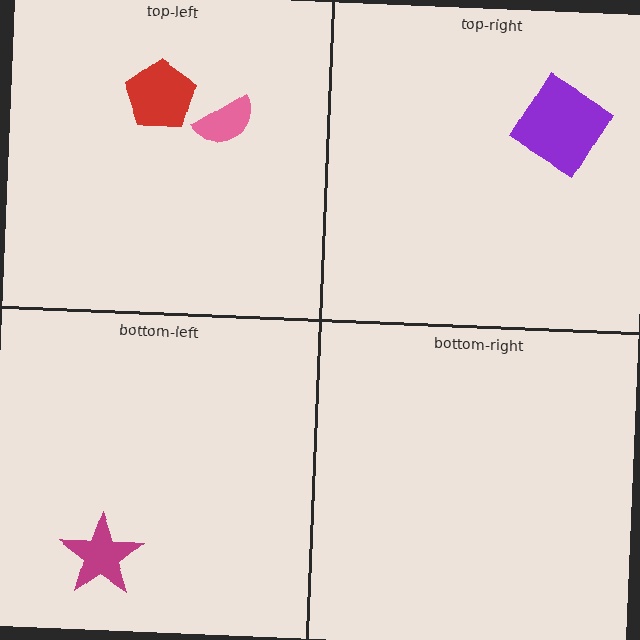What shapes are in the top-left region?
The red pentagon, the pink semicircle.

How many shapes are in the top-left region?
2.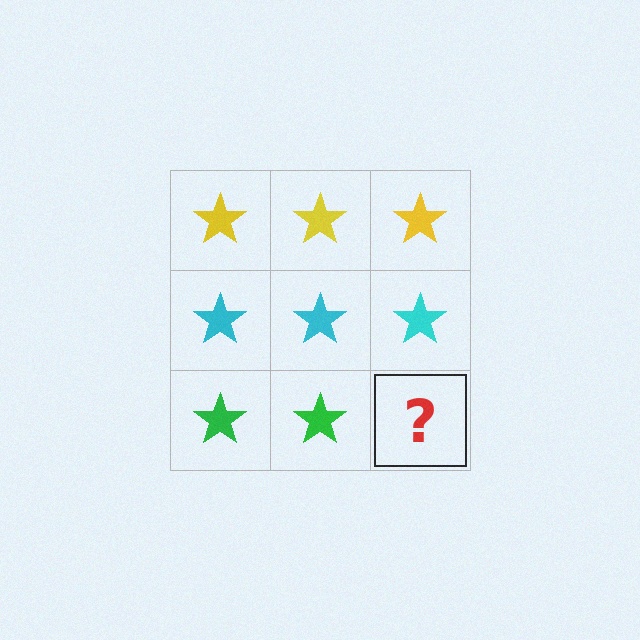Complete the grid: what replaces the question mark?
The question mark should be replaced with a green star.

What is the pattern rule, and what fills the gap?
The rule is that each row has a consistent color. The gap should be filled with a green star.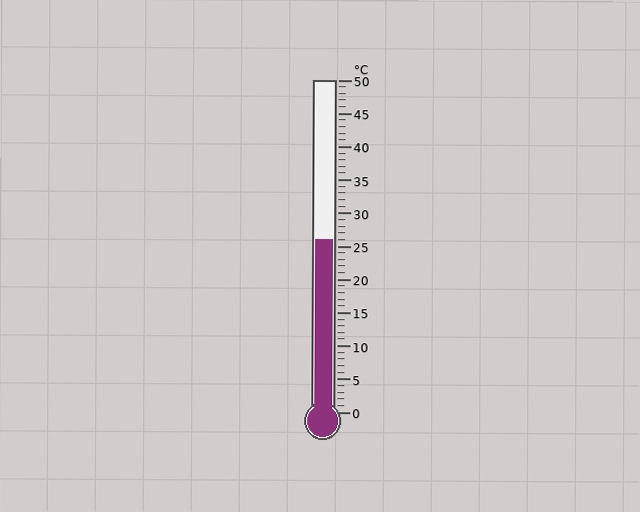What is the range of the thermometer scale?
The thermometer scale ranges from 0°C to 50°C.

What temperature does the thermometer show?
The thermometer shows approximately 26°C.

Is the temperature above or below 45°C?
The temperature is below 45°C.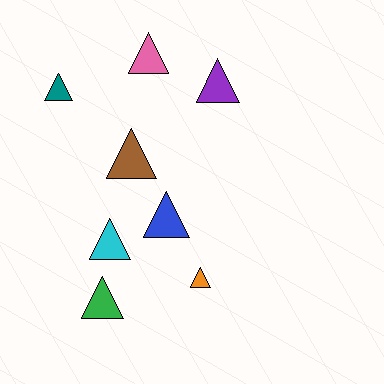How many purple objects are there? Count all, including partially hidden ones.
There is 1 purple object.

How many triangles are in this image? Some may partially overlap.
There are 8 triangles.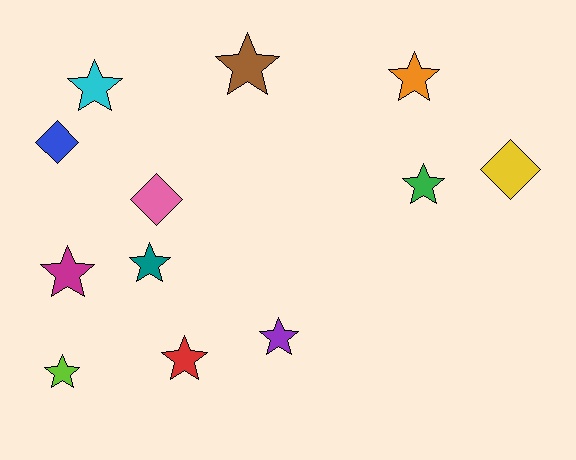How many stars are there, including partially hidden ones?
There are 9 stars.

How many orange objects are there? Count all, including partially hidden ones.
There is 1 orange object.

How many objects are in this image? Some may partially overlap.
There are 12 objects.